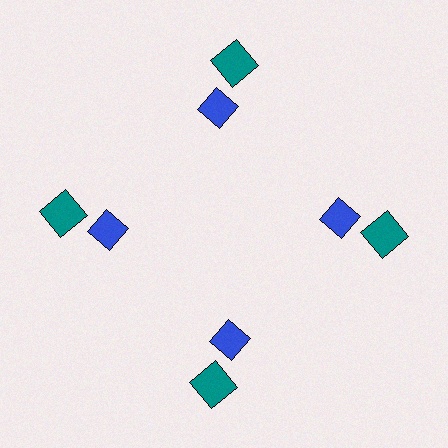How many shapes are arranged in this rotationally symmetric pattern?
There are 8 shapes, arranged in 4 groups of 2.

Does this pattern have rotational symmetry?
Yes, this pattern has 4-fold rotational symmetry. It looks the same after rotating 90 degrees around the center.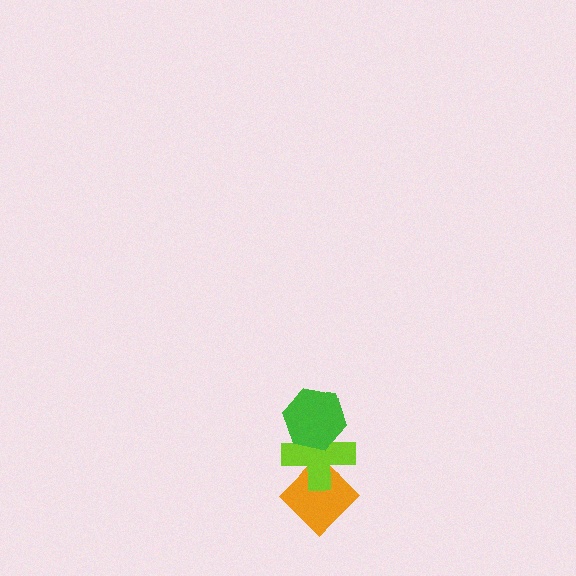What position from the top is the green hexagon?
The green hexagon is 1st from the top.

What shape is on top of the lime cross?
The green hexagon is on top of the lime cross.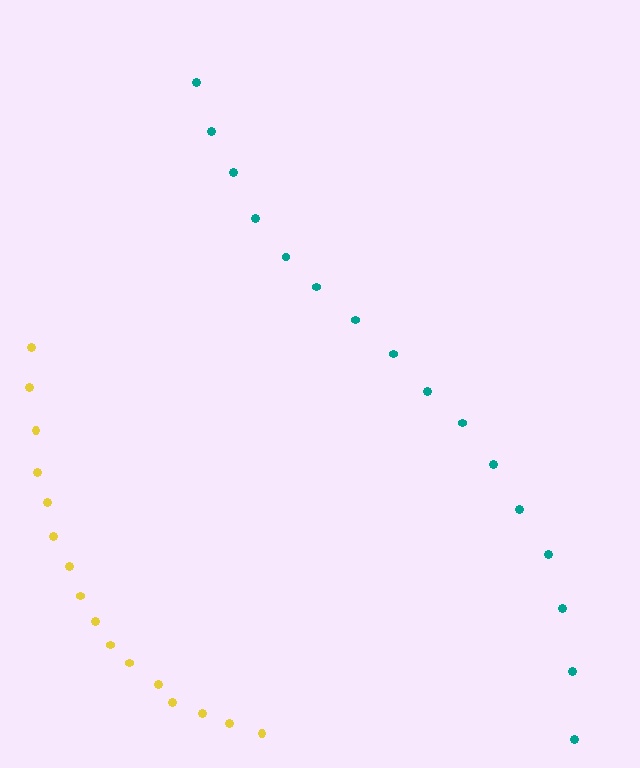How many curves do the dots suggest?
There are 2 distinct paths.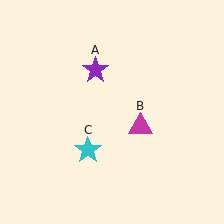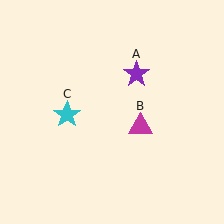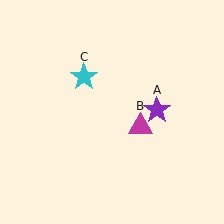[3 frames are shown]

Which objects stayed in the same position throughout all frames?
Magenta triangle (object B) remained stationary.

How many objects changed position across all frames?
2 objects changed position: purple star (object A), cyan star (object C).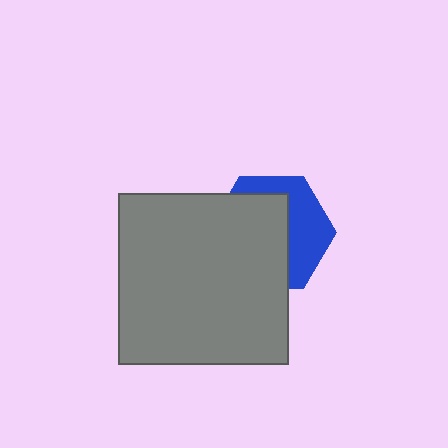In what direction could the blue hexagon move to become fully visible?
The blue hexagon could move toward the upper-right. That would shift it out from behind the gray square entirely.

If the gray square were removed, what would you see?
You would see the complete blue hexagon.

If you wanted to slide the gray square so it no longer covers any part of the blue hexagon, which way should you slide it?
Slide it toward the lower-left — that is the most direct way to separate the two shapes.